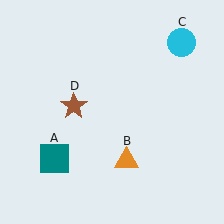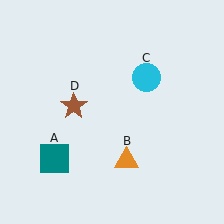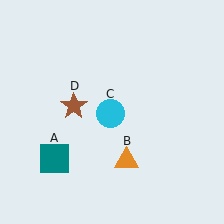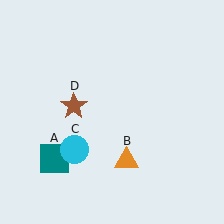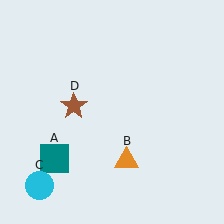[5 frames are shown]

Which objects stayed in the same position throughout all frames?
Teal square (object A) and orange triangle (object B) and brown star (object D) remained stationary.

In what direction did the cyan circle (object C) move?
The cyan circle (object C) moved down and to the left.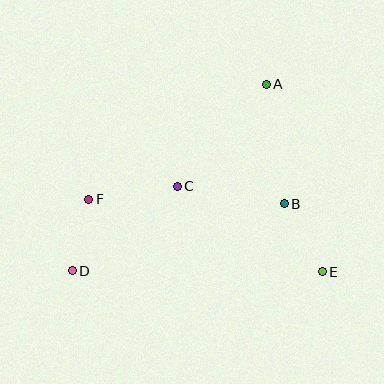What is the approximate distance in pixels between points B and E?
The distance between B and E is approximately 78 pixels.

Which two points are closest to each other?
Points D and F are closest to each other.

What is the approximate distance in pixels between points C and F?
The distance between C and F is approximately 89 pixels.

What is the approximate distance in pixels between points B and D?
The distance between B and D is approximately 223 pixels.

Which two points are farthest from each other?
Points A and D are farthest from each other.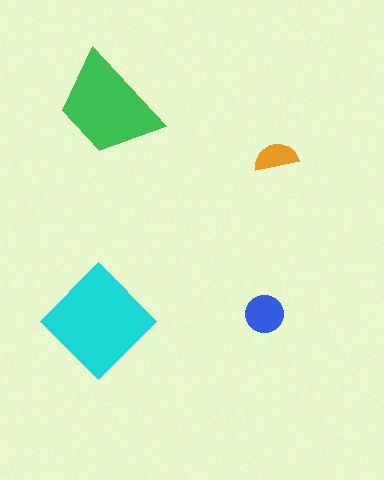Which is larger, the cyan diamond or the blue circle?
The cyan diamond.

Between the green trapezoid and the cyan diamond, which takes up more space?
The cyan diamond.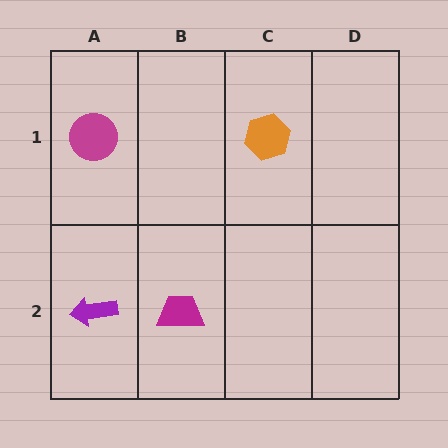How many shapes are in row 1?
2 shapes.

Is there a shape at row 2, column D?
No, that cell is empty.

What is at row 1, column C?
An orange hexagon.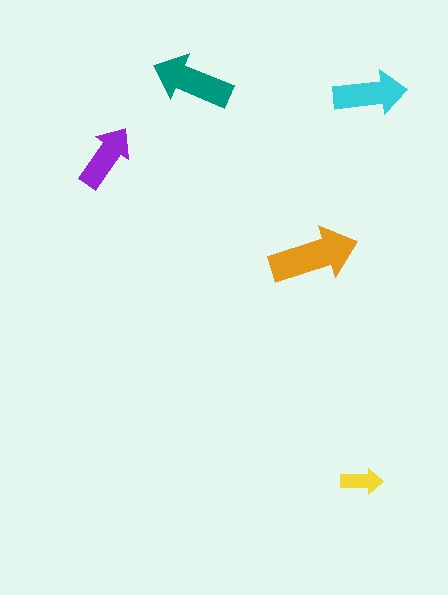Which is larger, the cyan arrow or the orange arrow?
The orange one.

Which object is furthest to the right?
The cyan arrow is rightmost.